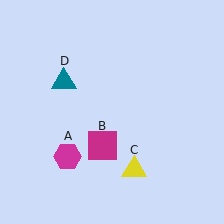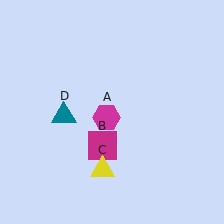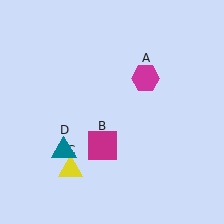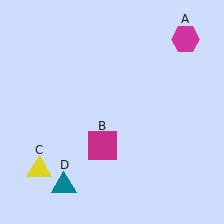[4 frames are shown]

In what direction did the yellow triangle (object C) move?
The yellow triangle (object C) moved left.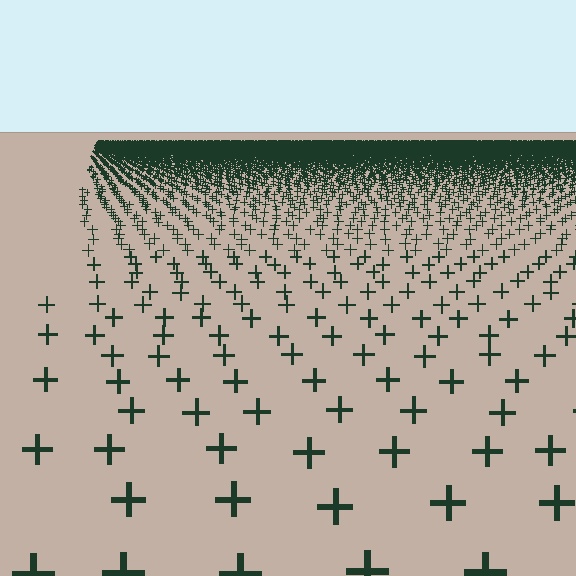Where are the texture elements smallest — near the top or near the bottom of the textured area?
Near the top.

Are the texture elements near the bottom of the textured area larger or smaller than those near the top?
Larger. Near the bottom, elements are closer to the viewer and appear at a bigger on-screen size.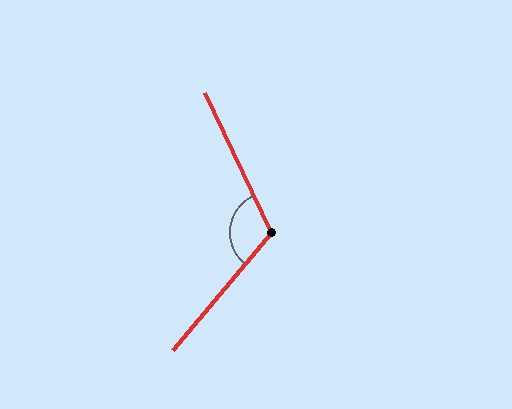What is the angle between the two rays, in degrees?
Approximately 115 degrees.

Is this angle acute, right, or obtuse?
It is obtuse.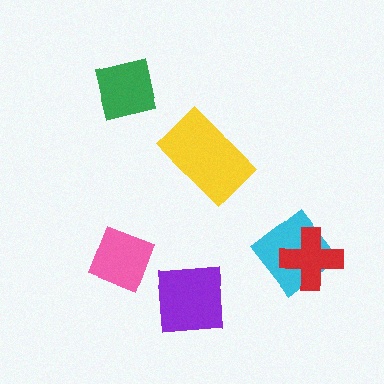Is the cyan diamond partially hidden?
Yes, it is partially covered by another shape.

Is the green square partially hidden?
No, no other shape covers it.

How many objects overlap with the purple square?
0 objects overlap with the purple square.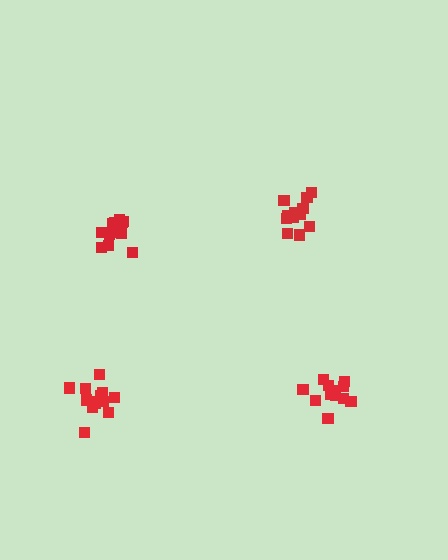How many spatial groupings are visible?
There are 4 spatial groupings.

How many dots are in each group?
Group 1: 12 dots, Group 2: 12 dots, Group 3: 13 dots, Group 4: 12 dots (49 total).